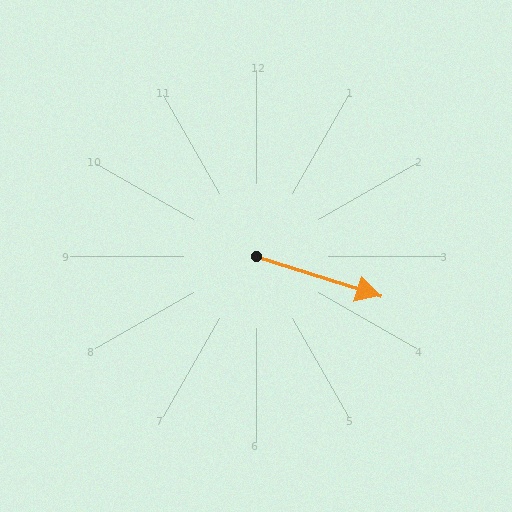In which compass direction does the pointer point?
East.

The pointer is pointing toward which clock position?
Roughly 4 o'clock.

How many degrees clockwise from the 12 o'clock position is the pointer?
Approximately 108 degrees.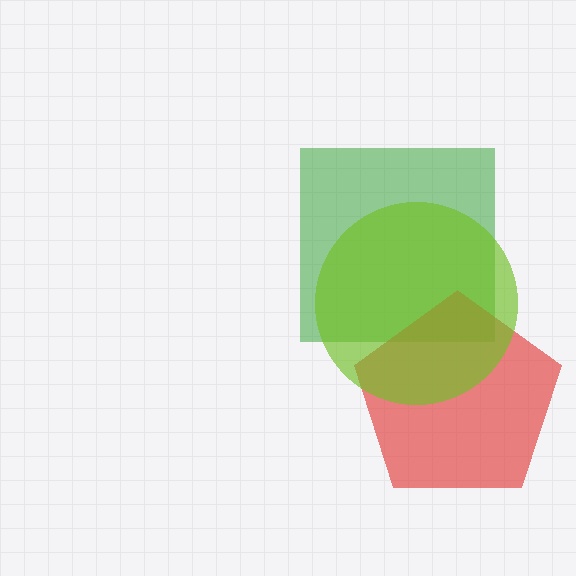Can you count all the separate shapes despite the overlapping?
Yes, there are 3 separate shapes.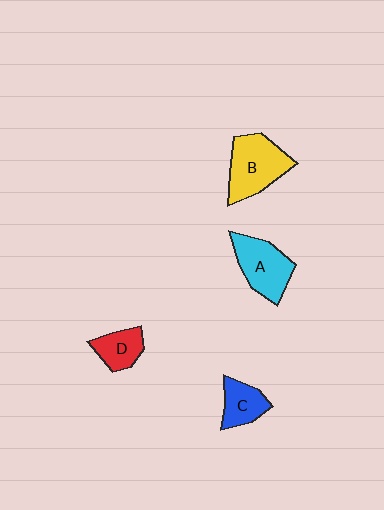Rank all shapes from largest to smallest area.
From largest to smallest: B (yellow), A (cyan), C (blue), D (red).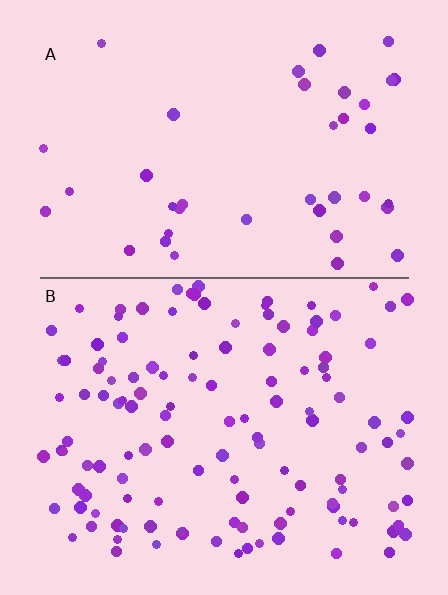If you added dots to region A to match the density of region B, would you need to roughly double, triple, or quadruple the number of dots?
Approximately triple.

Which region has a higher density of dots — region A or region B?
B (the bottom).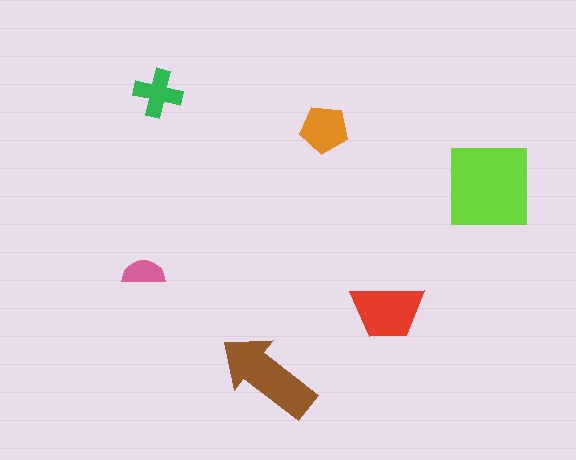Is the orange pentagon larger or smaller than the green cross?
Larger.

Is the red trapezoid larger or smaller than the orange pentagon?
Larger.